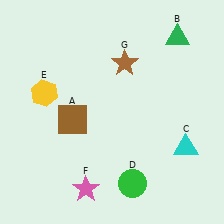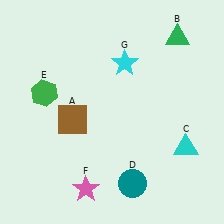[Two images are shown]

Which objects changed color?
D changed from green to teal. E changed from yellow to green. G changed from brown to cyan.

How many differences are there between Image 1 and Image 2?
There are 3 differences between the two images.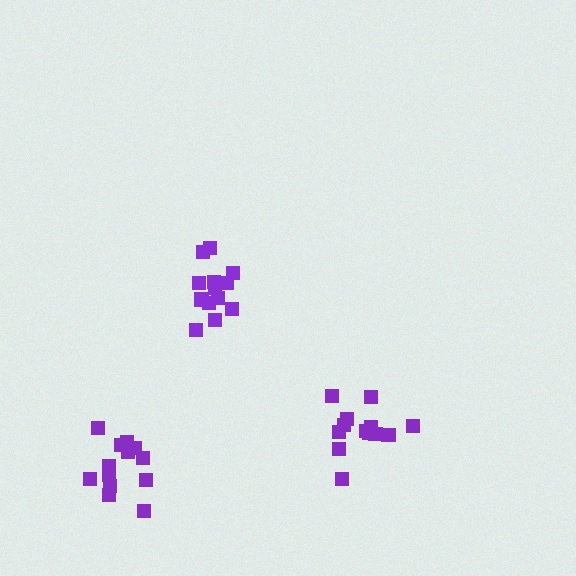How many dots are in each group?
Group 1: 13 dots, Group 2: 13 dots, Group 3: 14 dots (40 total).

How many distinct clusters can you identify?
There are 3 distinct clusters.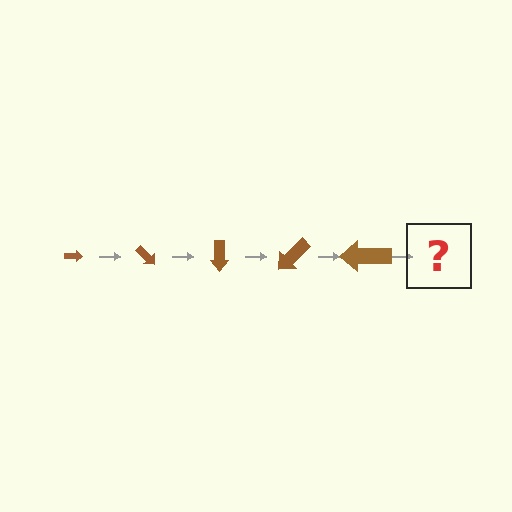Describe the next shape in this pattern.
It should be an arrow, larger than the previous one and rotated 225 degrees from the start.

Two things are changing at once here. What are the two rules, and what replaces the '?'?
The two rules are that the arrow grows larger each step and it rotates 45 degrees each step. The '?' should be an arrow, larger than the previous one and rotated 225 degrees from the start.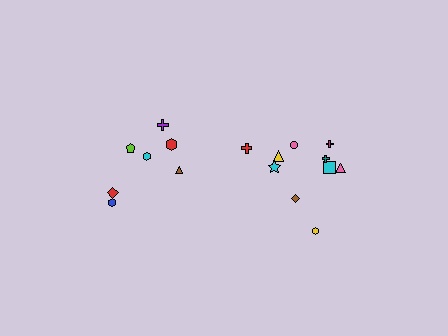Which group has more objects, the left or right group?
The right group.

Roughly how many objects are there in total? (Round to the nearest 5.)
Roughly 15 objects in total.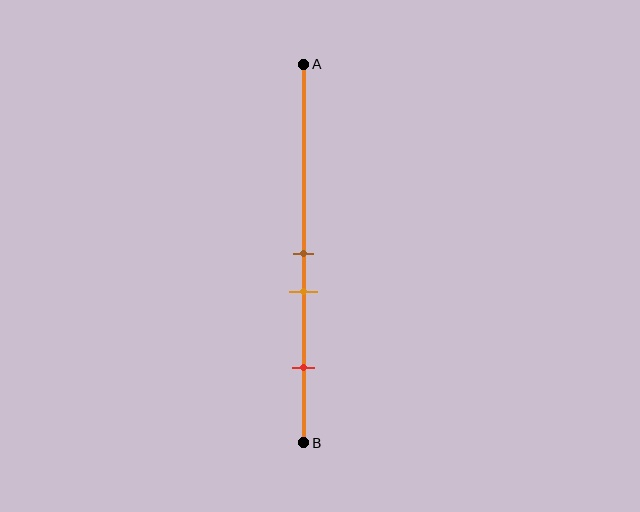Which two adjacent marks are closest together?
The brown and orange marks are the closest adjacent pair.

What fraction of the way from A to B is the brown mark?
The brown mark is approximately 50% (0.5) of the way from A to B.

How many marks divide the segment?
There are 3 marks dividing the segment.